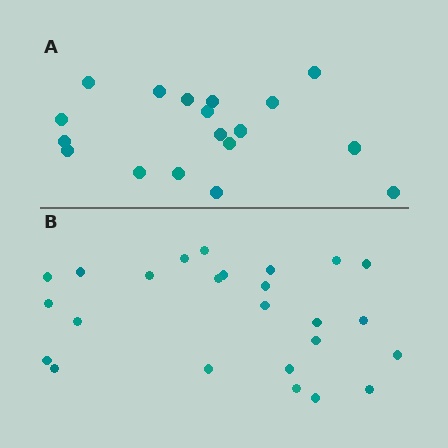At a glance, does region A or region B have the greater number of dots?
Region B (the bottom region) has more dots.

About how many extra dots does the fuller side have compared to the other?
Region B has roughly 8 or so more dots than region A.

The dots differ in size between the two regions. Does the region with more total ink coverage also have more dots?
No. Region A has more total ink coverage because its dots are larger, but region B actually contains more individual dots. Total area can be misleading — the number of items is what matters here.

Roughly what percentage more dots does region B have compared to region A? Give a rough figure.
About 40% more.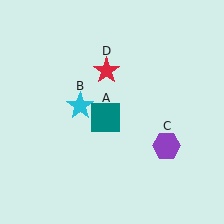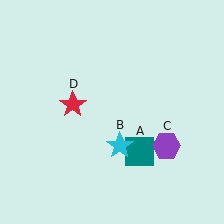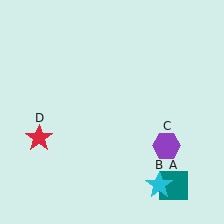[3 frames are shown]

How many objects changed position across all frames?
3 objects changed position: teal square (object A), cyan star (object B), red star (object D).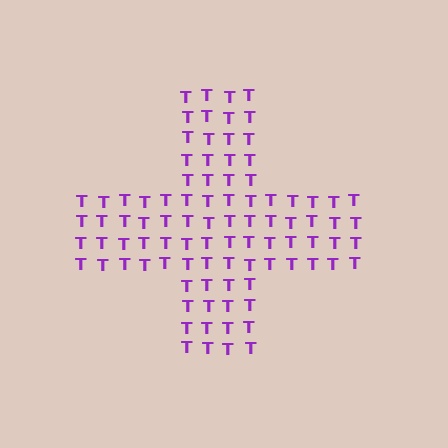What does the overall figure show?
The overall figure shows a cross.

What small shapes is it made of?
It is made of small letter T's.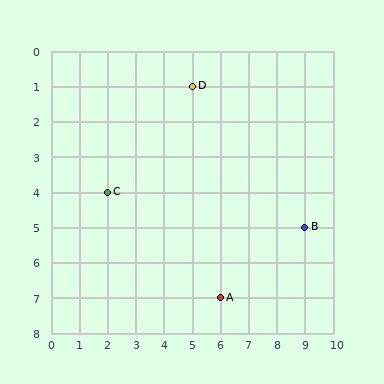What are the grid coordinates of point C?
Point C is at grid coordinates (2, 4).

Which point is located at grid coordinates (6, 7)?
Point A is at (6, 7).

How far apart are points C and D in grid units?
Points C and D are 3 columns and 3 rows apart (about 4.2 grid units diagonally).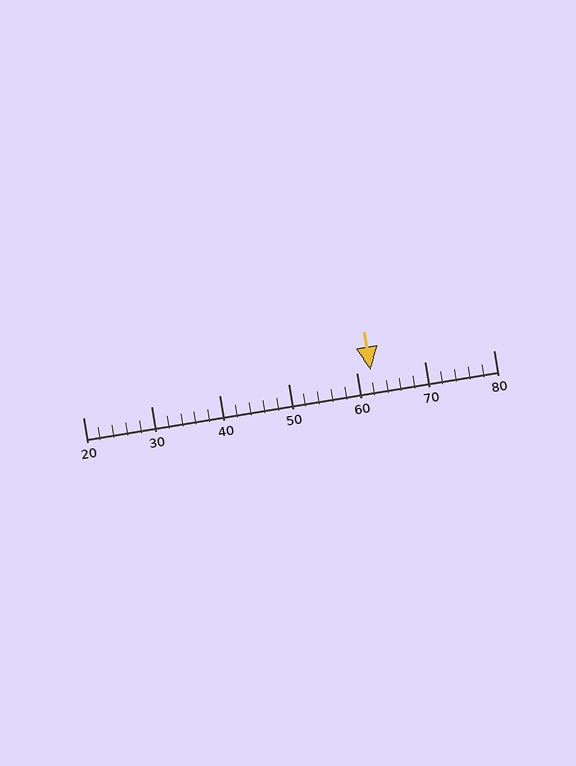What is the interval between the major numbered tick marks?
The major tick marks are spaced 10 units apart.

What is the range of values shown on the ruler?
The ruler shows values from 20 to 80.